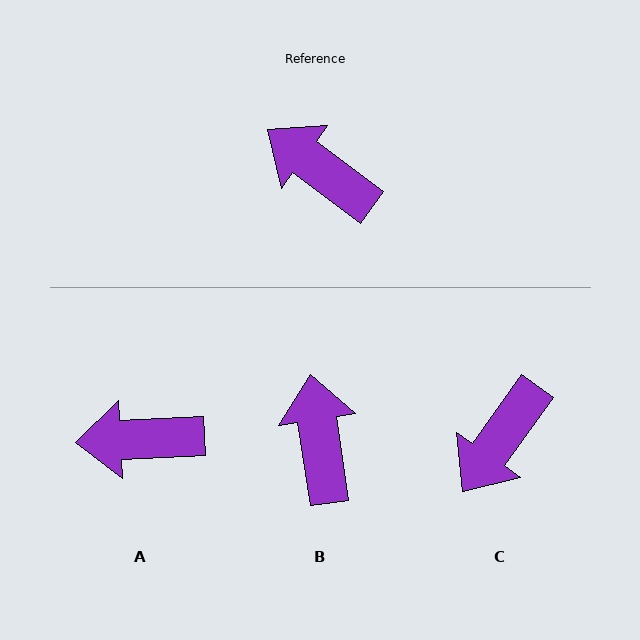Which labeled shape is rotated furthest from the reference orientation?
C, about 91 degrees away.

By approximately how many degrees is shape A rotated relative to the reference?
Approximately 40 degrees counter-clockwise.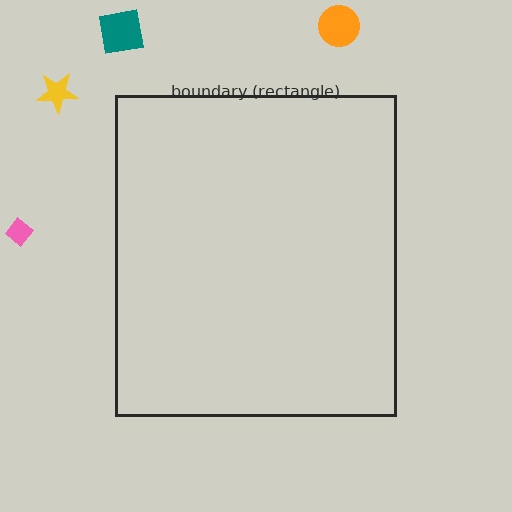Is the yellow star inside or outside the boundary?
Outside.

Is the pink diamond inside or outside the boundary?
Outside.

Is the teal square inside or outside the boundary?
Outside.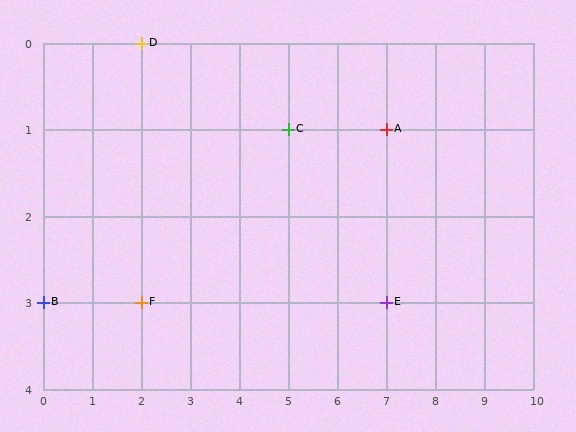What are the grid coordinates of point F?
Point F is at grid coordinates (2, 3).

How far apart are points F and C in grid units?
Points F and C are 3 columns and 2 rows apart (about 3.6 grid units diagonally).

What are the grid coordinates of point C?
Point C is at grid coordinates (5, 1).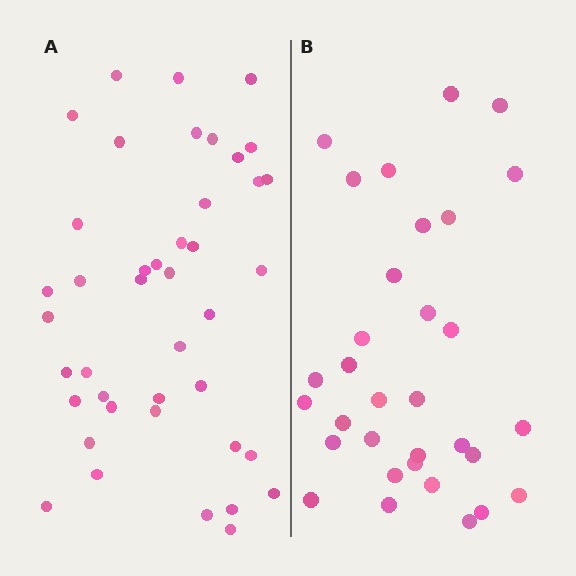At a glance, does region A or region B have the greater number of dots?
Region A (the left region) has more dots.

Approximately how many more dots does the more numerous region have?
Region A has roughly 10 or so more dots than region B.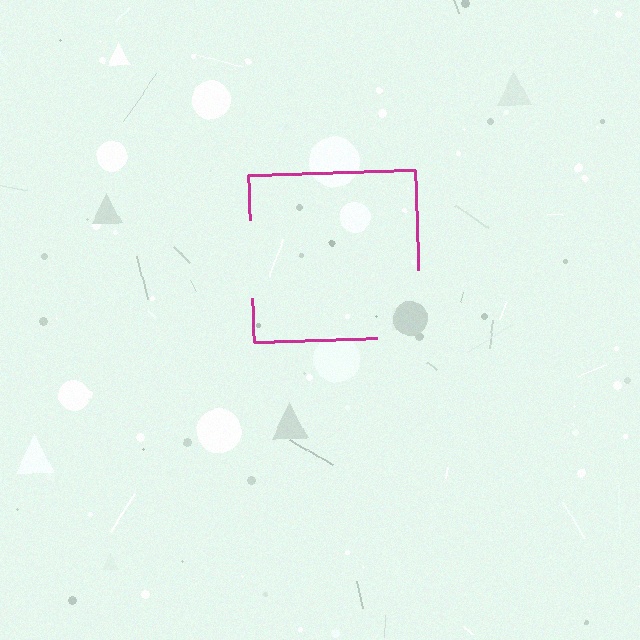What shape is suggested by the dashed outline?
The dashed outline suggests a square.